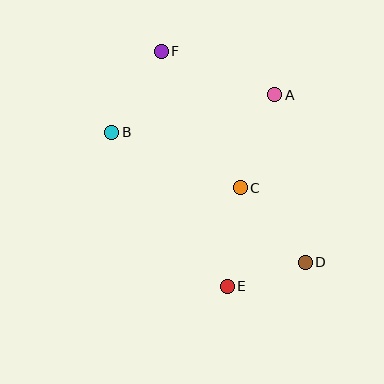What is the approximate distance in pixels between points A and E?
The distance between A and E is approximately 198 pixels.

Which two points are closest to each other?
Points D and E are closest to each other.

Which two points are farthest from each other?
Points D and F are farthest from each other.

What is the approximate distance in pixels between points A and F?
The distance between A and F is approximately 122 pixels.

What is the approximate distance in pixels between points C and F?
The distance between C and F is approximately 158 pixels.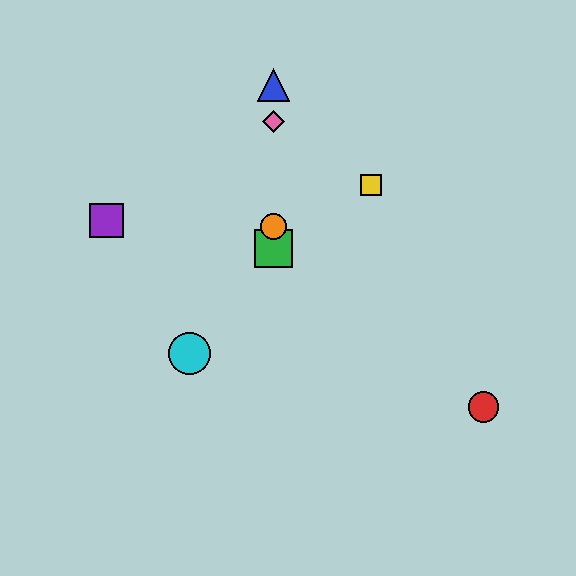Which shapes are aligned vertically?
The blue triangle, the green square, the orange circle, the pink diamond are aligned vertically.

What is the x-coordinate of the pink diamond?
The pink diamond is at x≈273.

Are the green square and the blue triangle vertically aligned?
Yes, both are at x≈273.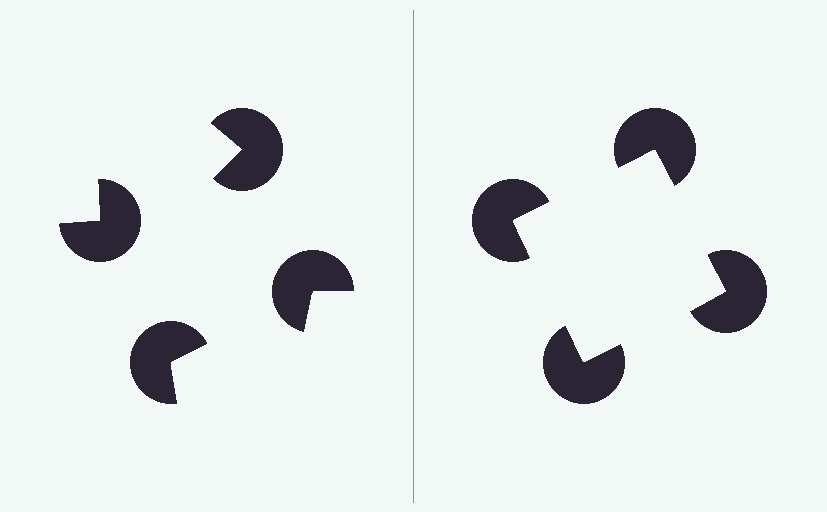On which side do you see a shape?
An illusory square appears on the right side. On the left side the wedge cuts are rotated, so no coherent shape forms.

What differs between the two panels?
The pac-man discs are positioned identically on both sides; only the wedge orientations differ. On the right they align to a square; on the left they are misaligned.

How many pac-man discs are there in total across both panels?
8 — 4 on each side.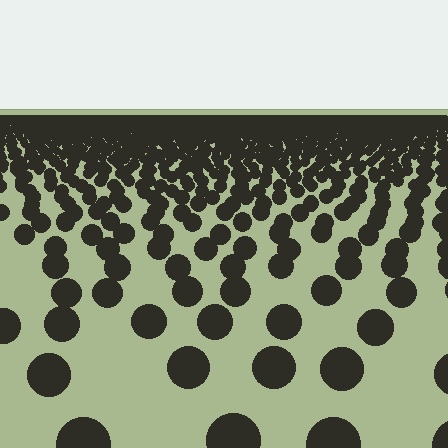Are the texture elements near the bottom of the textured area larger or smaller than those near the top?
Larger. Near the bottom, elements are closer to the viewer and appear at a bigger on-screen size.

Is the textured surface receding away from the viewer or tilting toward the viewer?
The surface is receding away from the viewer. Texture elements get smaller and denser toward the top.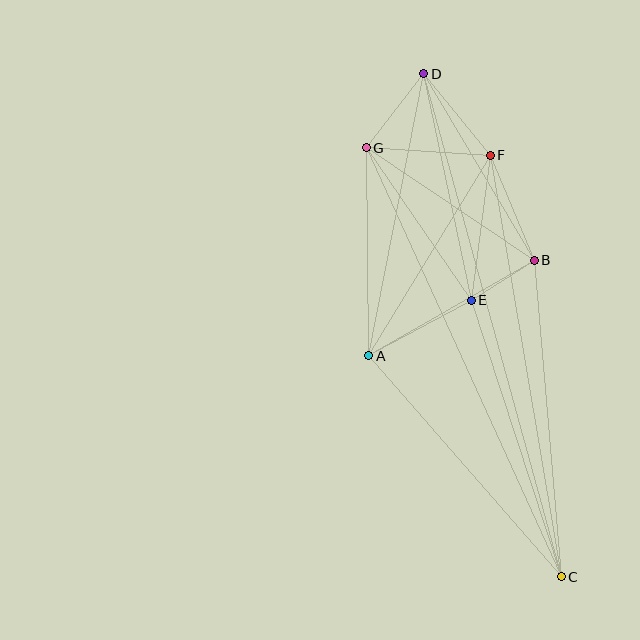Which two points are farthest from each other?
Points C and D are farthest from each other.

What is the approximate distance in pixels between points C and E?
The distance between C and E is approximately 290 pixels.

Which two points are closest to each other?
Points B and E are closest to each other.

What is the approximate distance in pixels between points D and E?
The distance between D and E is approximately 232 pixels.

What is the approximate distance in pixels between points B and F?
The distance between B and F is approximately 114 pixels.